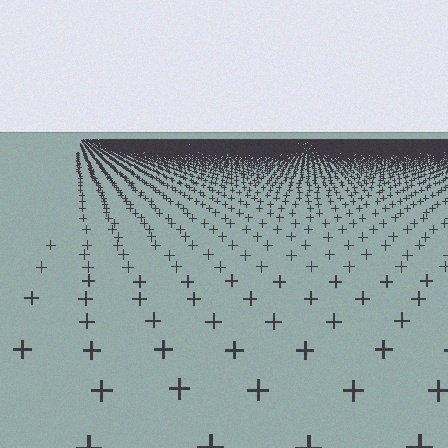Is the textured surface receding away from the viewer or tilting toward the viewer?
The surface is receding away from the viewer. Texture elements get smaller and denser toward the top.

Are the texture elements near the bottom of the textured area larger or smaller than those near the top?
Larger. Near the bottom, elements are closer to the viewer and appear at a bigger on-screen size.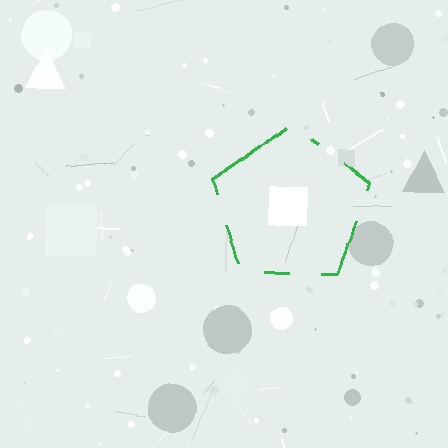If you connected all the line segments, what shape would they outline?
They would outline a pentagon.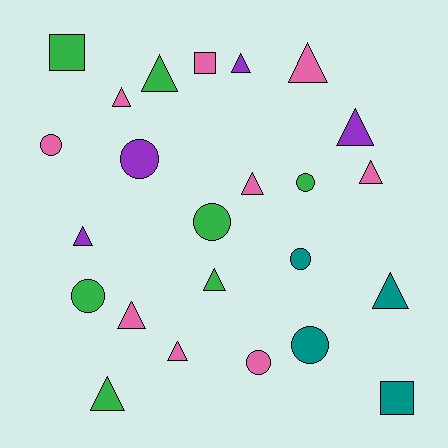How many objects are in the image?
There are 24 objects.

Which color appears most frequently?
Pink, with 9 objects.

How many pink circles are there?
There are 2 pink circles.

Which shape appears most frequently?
Triangle, with 13 objects.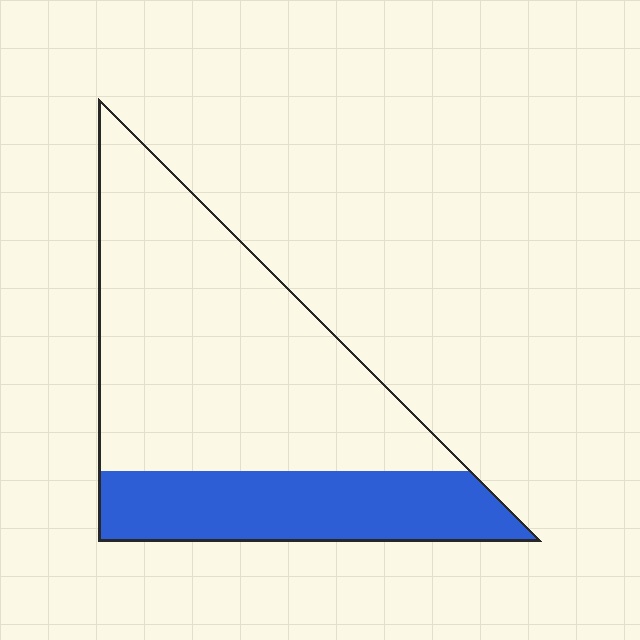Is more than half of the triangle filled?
No.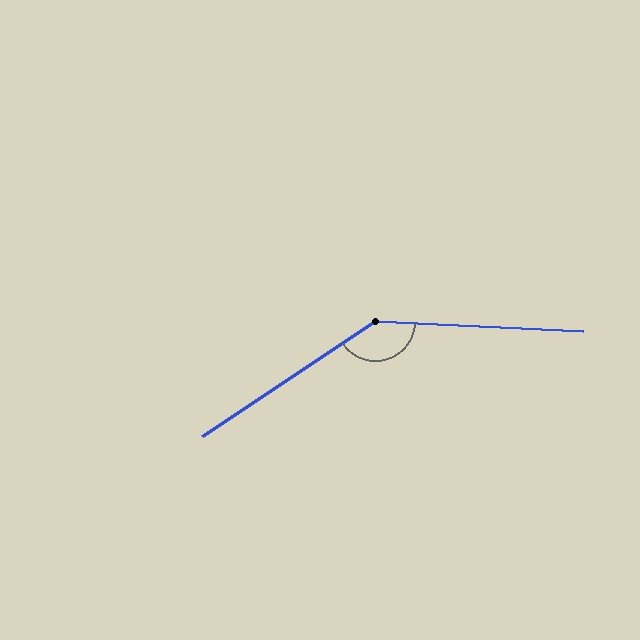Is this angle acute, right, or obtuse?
It is obtuse.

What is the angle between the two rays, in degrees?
Approximately 144 degrees.